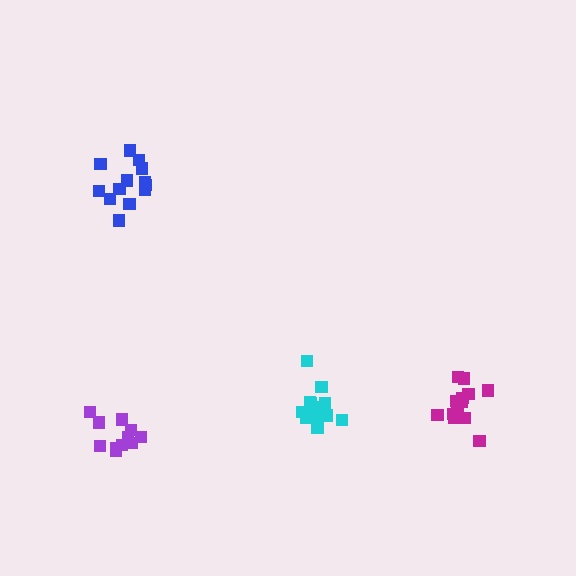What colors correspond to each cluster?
The clusters are colored: magenta, blue, cyan, purple.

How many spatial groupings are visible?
There are 4 spatial groupings.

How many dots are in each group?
Group 1: 14 dots, Group 2: 13 dots, Group 3: 14 dots, Group 4: 12 dots (53 total).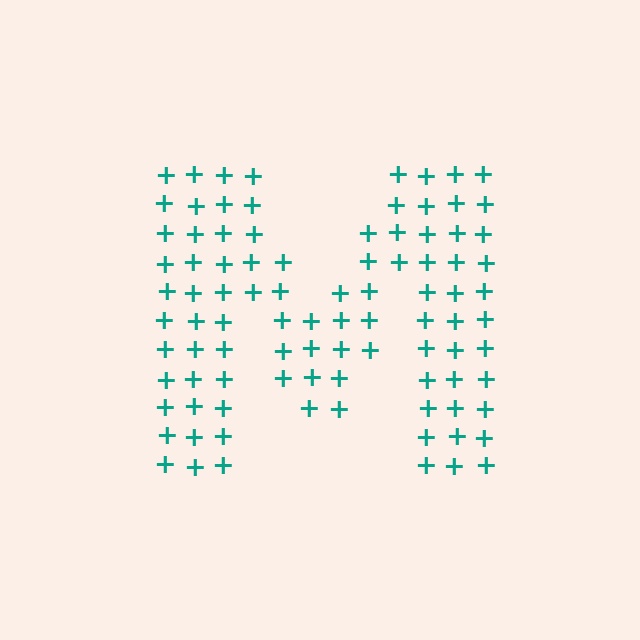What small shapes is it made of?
It is made of small plus signs.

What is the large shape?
The large shape is the letter M.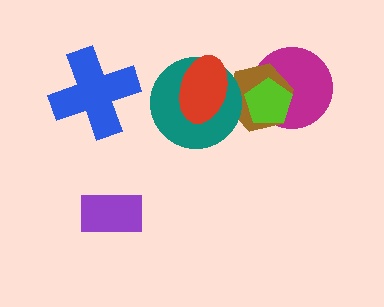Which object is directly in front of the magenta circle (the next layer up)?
The brown hexagon is directly in front of the magenta circle.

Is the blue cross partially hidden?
No, no other shape covers it.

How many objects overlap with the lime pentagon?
2 objects overlap with the lime pentagon.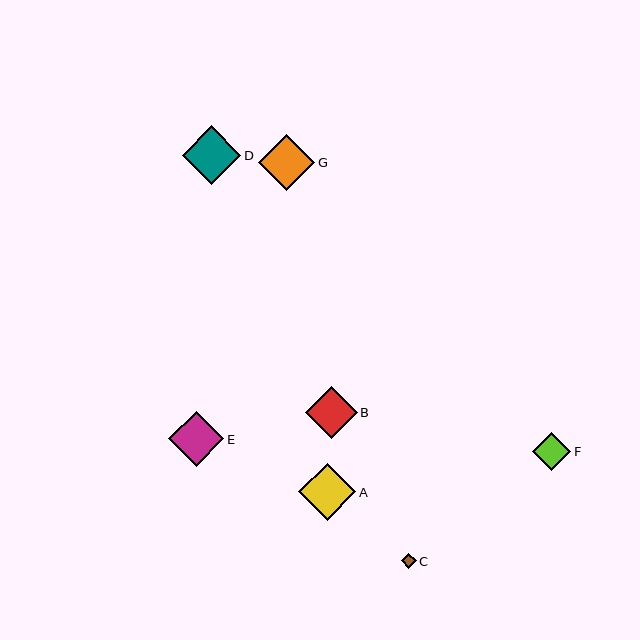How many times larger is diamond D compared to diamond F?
Diamond D is approximately 1.5 times the size of diamond F.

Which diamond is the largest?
Diamond D is the largest with a size of approximately 59 pixels.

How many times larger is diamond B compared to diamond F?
Diamond B is approximately 1.4 times the size of diamond F.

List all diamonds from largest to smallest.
From largest to smallest: D, A, G, E, B, F, C.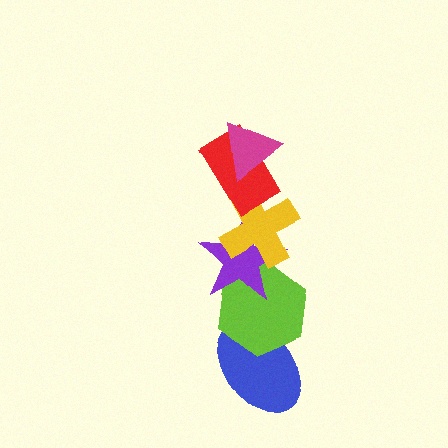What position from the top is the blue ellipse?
The blue ellipse is 6th from the top.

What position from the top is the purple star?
The purple star is 4th from the top.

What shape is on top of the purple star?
The yellow cross is on top of the purple star.